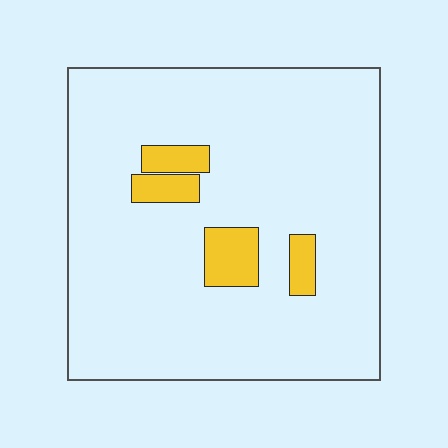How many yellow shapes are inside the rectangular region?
4.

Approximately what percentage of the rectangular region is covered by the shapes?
Approximately 10%.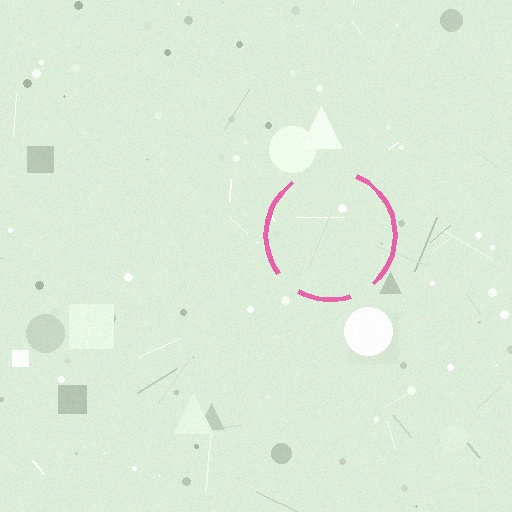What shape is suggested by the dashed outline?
The dashed outline suggests a circle.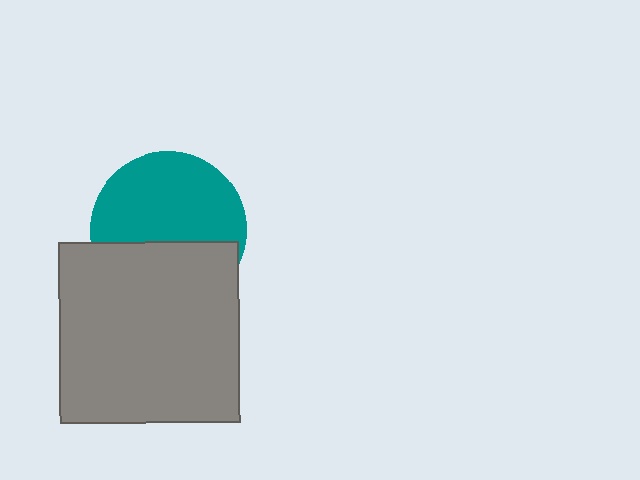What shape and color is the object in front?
The object in front is a gray square.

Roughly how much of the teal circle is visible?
About half of it is visible (roughly 59%).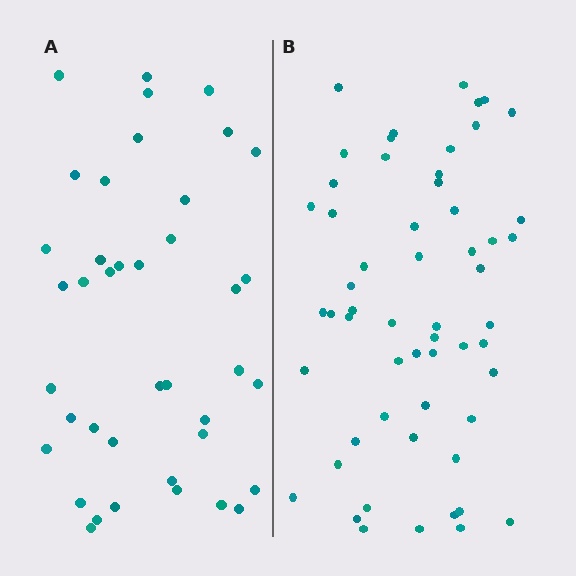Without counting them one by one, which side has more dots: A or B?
Region B (the right region) has more dots.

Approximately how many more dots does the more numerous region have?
Region B has approximately 15 more dots than region A.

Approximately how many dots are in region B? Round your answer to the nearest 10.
About 60 dots. (The exact count is 57, which rounds to 60.)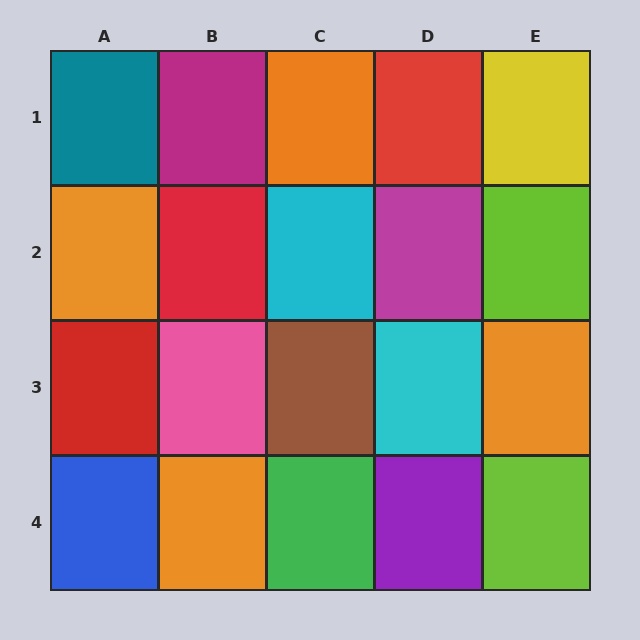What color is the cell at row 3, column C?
Brown.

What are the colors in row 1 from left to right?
Teal, magenta, orange, red, yellow.